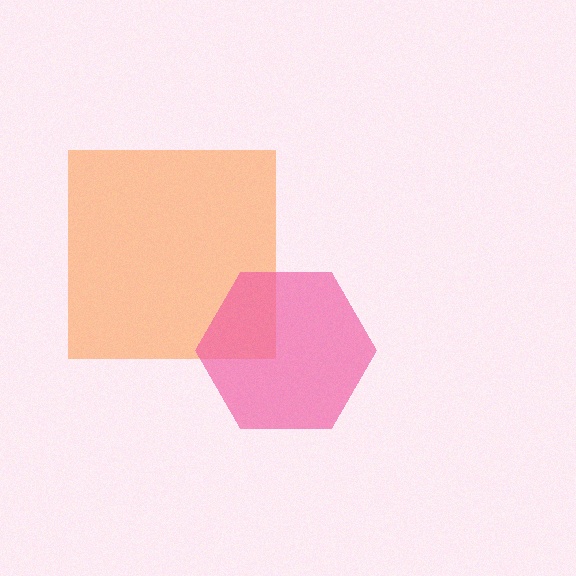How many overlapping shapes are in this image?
There are 2 overlapping shapes in the image.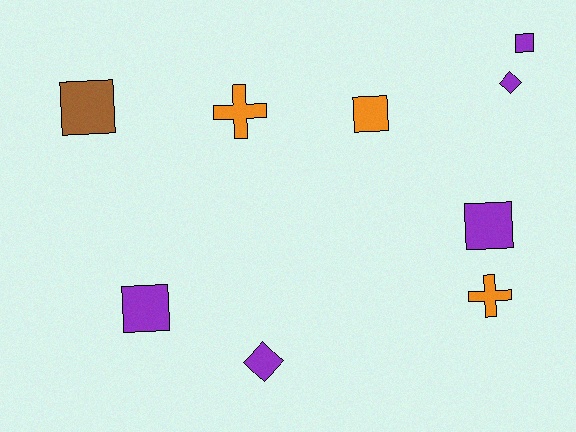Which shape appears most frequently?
Square, with 5 objects.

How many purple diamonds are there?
There are 2 purple diamonds.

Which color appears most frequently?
Purple, with 5 objects.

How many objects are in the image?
There are 9 objects.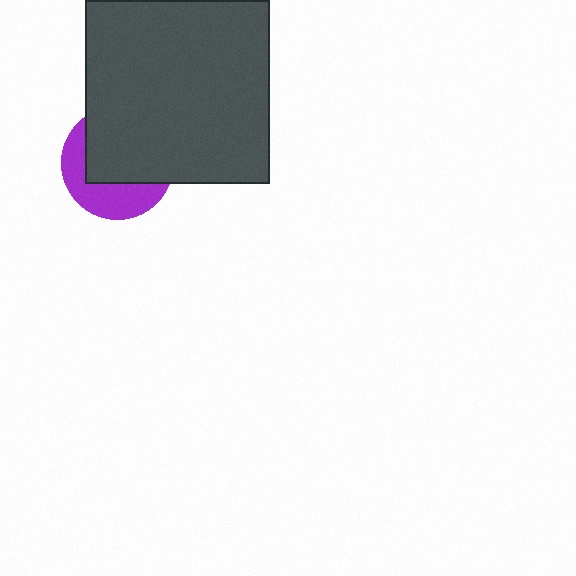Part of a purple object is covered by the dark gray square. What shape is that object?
It is a circle.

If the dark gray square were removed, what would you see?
You would see the complete purple circle.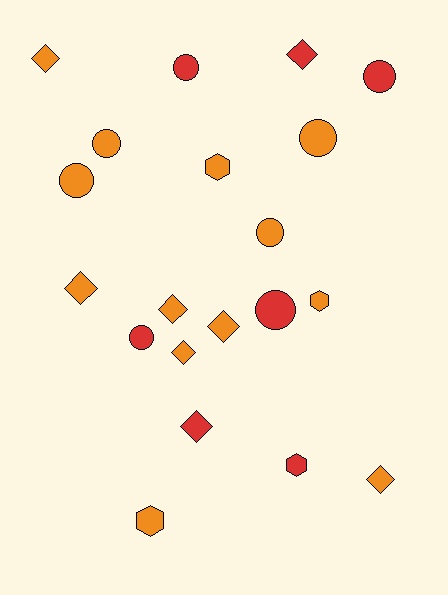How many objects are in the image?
There are 20 objects.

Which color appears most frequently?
Orange, with 13 objects.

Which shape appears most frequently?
Circle, with 8 objects.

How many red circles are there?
There are 4 red circles.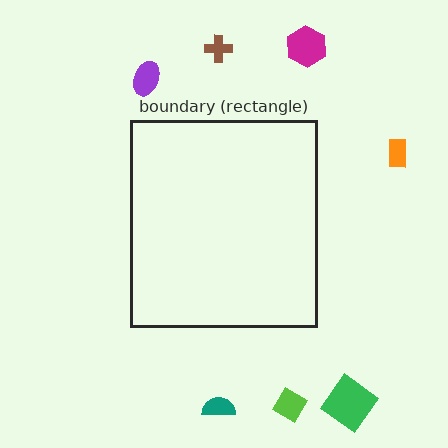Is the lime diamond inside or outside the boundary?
Outside.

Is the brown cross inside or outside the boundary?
Outside.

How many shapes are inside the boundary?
0 inside, 7 outside.